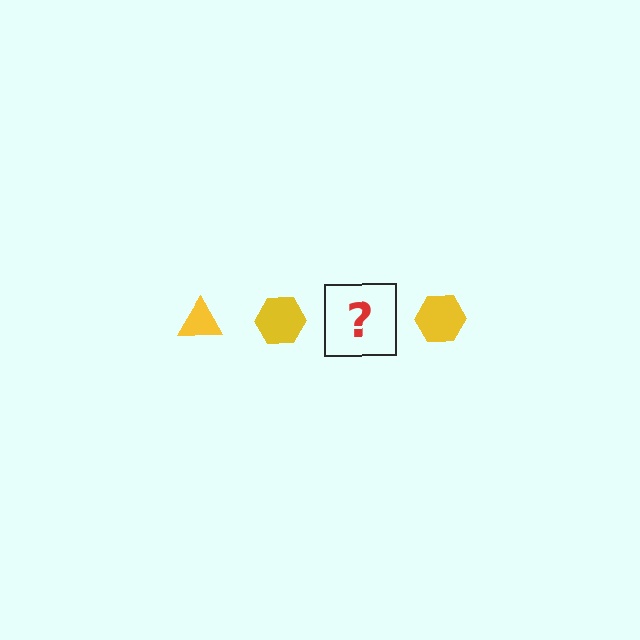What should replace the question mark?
The question mark should be replaced with a yellow triangle.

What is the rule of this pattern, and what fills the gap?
The rule is that the pattern cycles through triangle, hexagon shapes in yellow. The gap should be filled with a yellow triangle.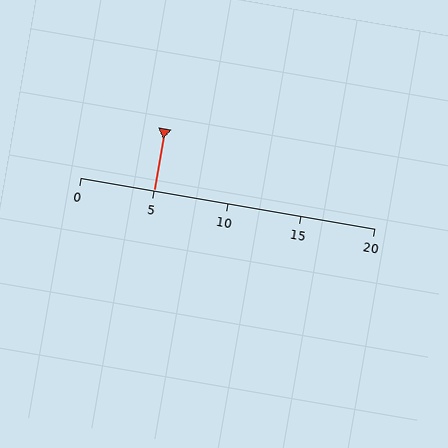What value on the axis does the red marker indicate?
The marker indicates approximately 5.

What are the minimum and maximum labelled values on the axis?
The axis runs from 0 to 20.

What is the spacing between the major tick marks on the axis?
The major ticks are spaced 5 apart.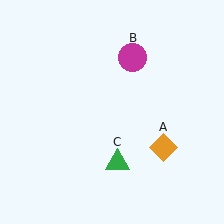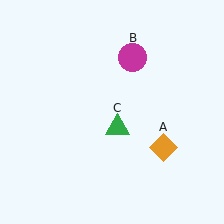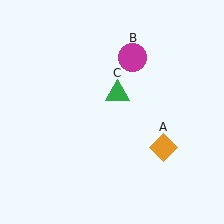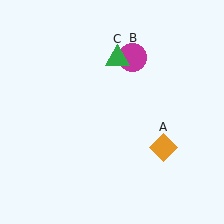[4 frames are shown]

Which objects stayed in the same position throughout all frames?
Orange diamond (object A) and magenta circle (object B) remained stationary.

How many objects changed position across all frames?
1 object changed position: green triangle (object C).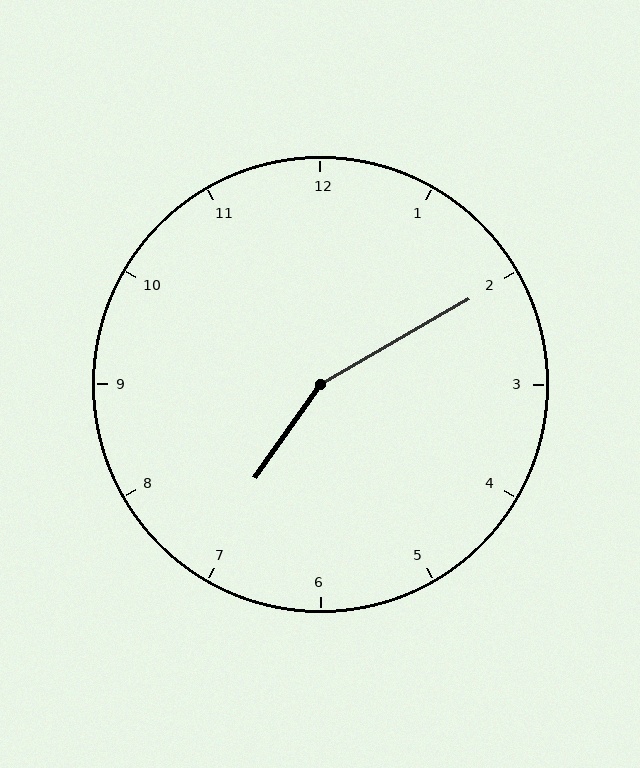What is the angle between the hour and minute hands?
Approximately 155 degrees.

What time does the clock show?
7:10.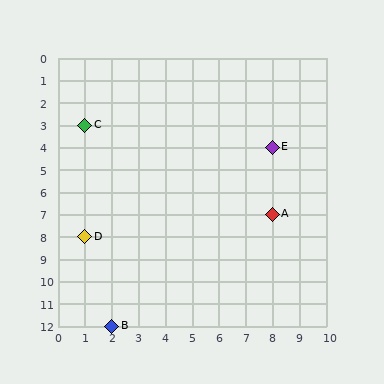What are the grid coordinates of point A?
Point A is at grid coordinates (8, 7).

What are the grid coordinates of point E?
Point E is at grid coordinates (8, 4).